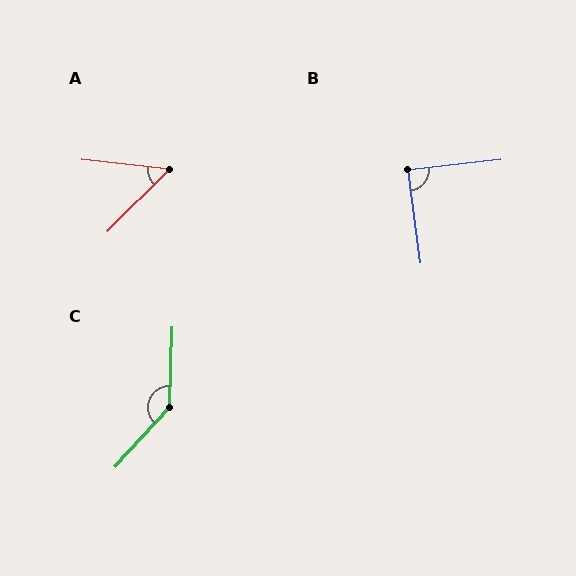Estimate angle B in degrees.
Approximately 89 degrees.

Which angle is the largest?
C, at approximately 139 degrees.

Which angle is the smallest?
A, at approximately 51 degrees.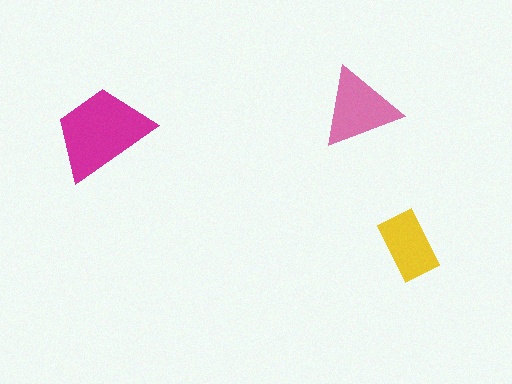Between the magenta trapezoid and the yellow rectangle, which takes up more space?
The magenta trapezoid.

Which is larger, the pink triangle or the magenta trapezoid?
The magenta trapezoid.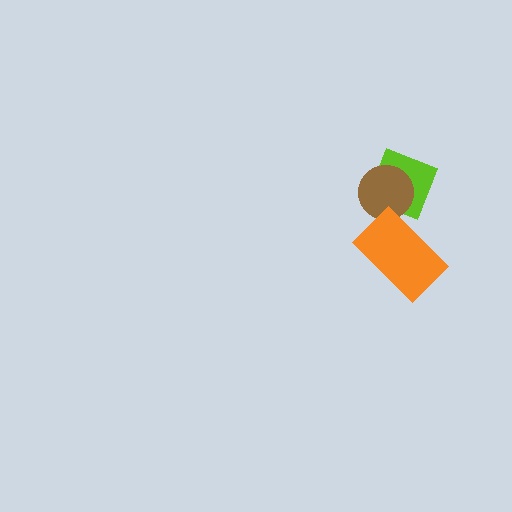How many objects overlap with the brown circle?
1 object overlaps with the brown circle.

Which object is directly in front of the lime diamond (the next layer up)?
The brown circle is directly in front of the lime diamond.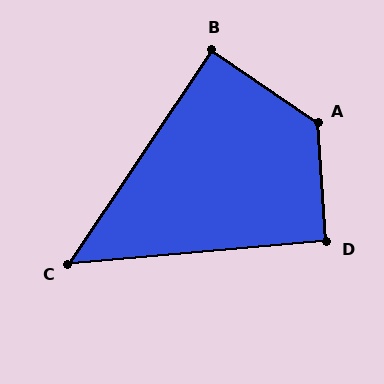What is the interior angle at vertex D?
Approximately 91 degrees (approximately right).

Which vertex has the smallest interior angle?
C, at approximately 51 degrees.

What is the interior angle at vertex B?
Approximately 89 degrees (approximately right).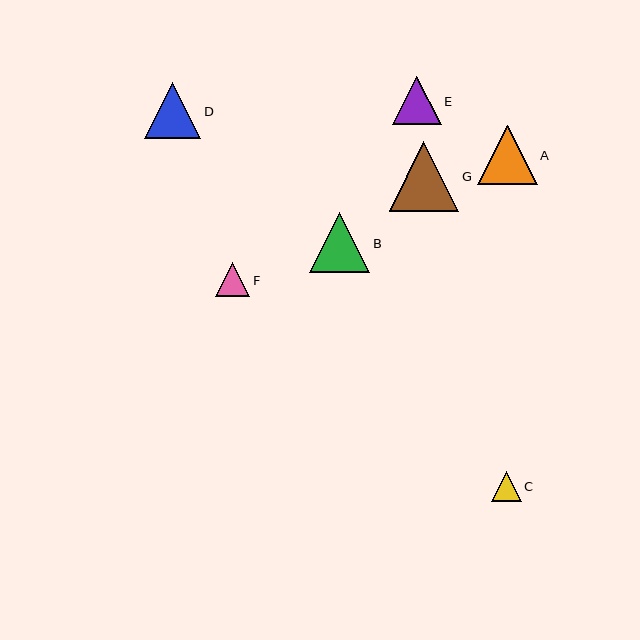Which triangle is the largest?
Triangle G is the largest with a size of approximately 70 pixels.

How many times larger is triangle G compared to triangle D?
Triangle G is approximately 1.2 times the size of triangle D.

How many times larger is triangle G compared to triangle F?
Triangle G is approximately 2.1 times the size of triangle F.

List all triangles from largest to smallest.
From largest to smallest: G, B, A, D, E, F, C.